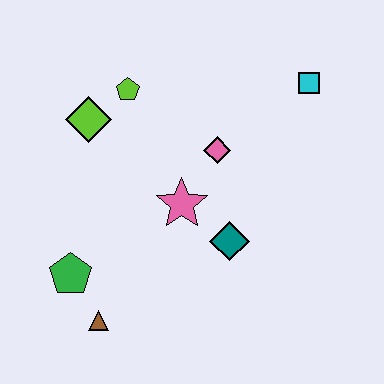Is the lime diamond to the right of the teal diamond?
No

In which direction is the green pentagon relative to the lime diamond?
The green pentagon is below the lime diamond.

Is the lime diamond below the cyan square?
Yes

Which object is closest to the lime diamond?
The lime pentagon is closest to the lime diamond.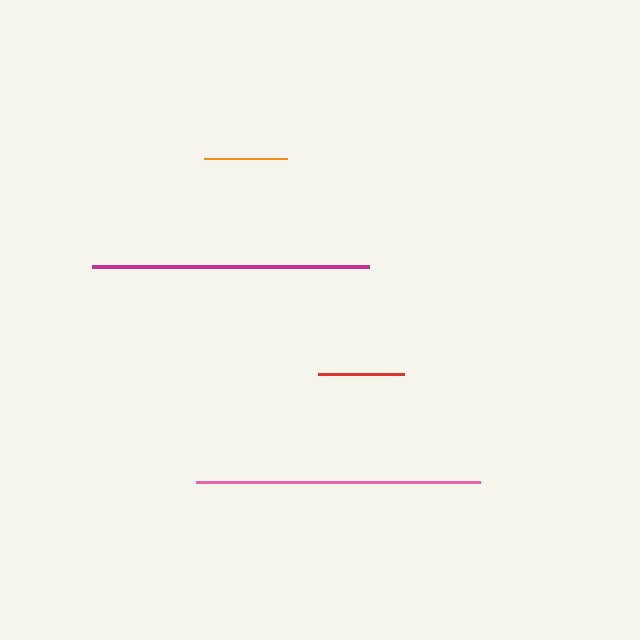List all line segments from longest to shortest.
From longest to shortest: pink, magenta, red, orange.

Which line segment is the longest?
The pink line is the longest at approximately 284 pixels.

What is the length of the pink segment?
The pink segment is approximately 284 pixels long.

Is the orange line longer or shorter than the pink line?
The pink line is longer than the orange line.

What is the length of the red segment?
The red segment is approximately 86 pixels long.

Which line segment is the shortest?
The orange line is the shortest at approximately 84 pixels.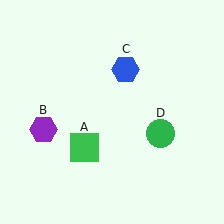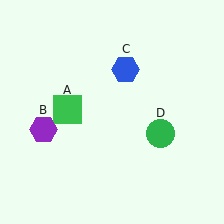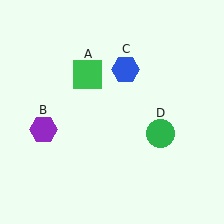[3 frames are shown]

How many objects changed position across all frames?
1 object changed position: green square (object A).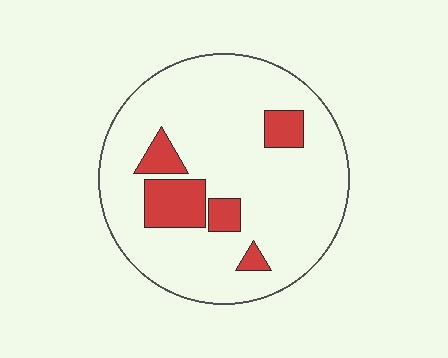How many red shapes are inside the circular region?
5.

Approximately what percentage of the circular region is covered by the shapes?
Approximately 15%.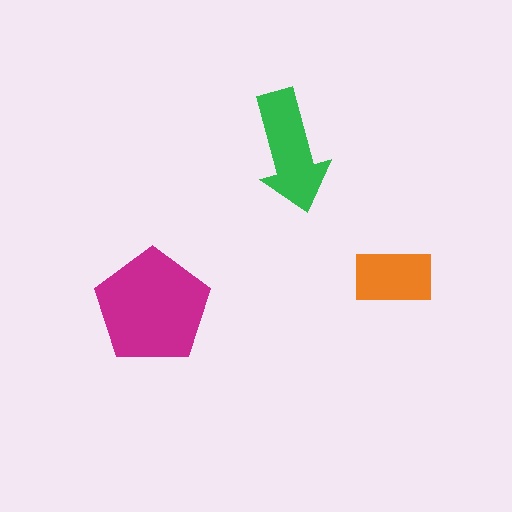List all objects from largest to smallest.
The magenta pentagon, the green arrow, the orange rectangle.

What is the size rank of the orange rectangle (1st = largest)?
3rd.